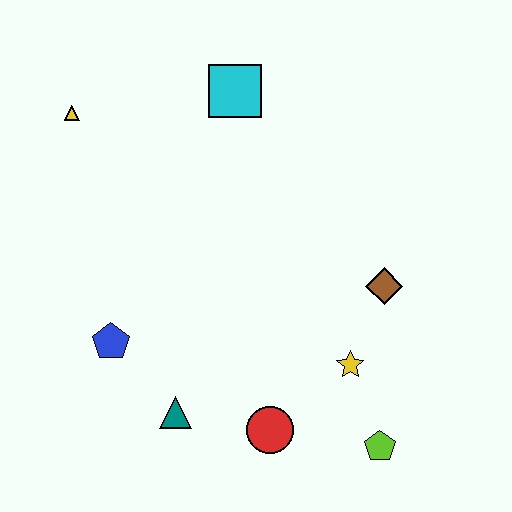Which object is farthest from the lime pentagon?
The yellow triangle is farthest from the lime pentagon.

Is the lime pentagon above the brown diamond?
No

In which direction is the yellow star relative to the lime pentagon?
The yellow star is above the lime pentagon.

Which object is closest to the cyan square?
The yellow triangle is closest to the cyan square.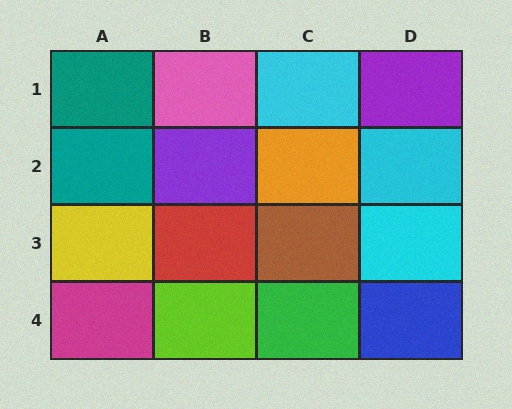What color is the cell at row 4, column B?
Lime.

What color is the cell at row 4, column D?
Blue.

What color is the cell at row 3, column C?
Brown.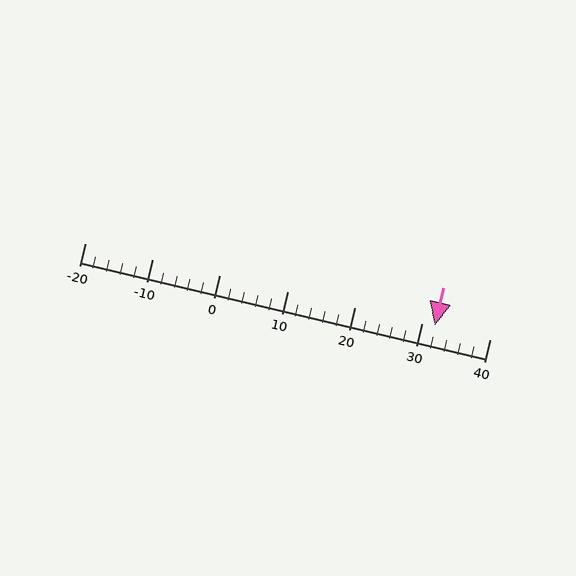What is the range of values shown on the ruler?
The ruler shows values from -20 to 40.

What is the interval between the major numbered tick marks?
The major tick marks are spaced 10 units apart.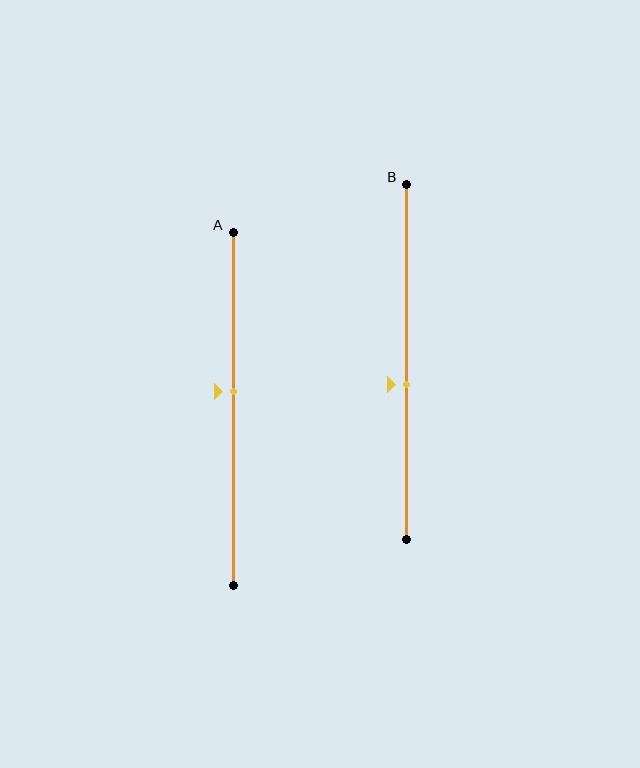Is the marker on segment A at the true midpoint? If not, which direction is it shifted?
No, the marker on segment A is shifted upward by about 5% of the segment length.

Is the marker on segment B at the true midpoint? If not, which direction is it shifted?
No, the marker on segment B is shifted downward by about 7% of the segment length.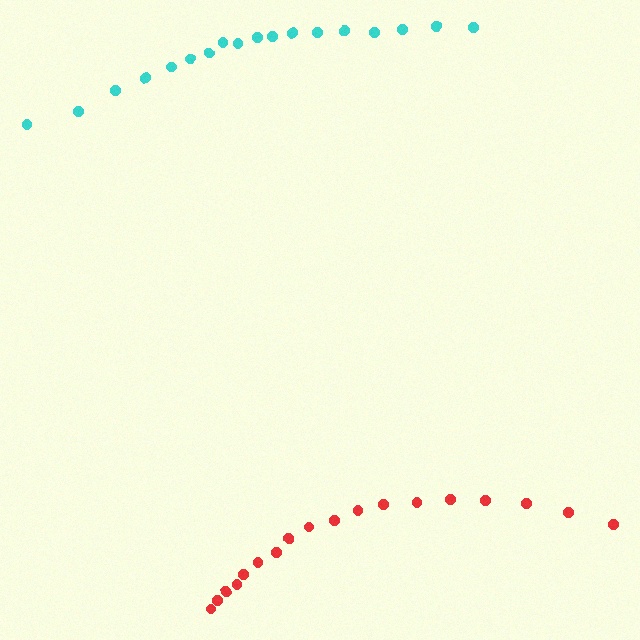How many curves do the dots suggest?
There are 2 distinct paths.